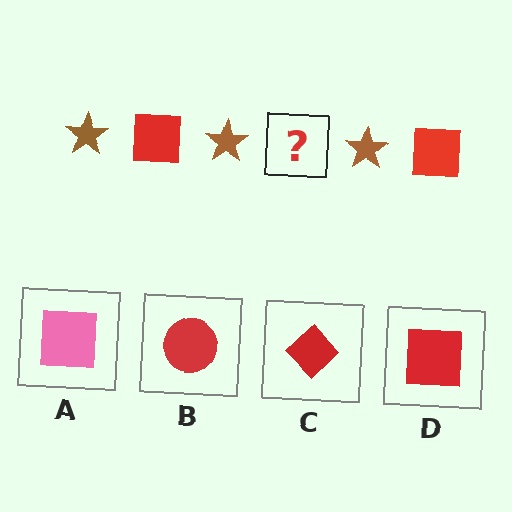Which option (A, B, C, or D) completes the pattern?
D.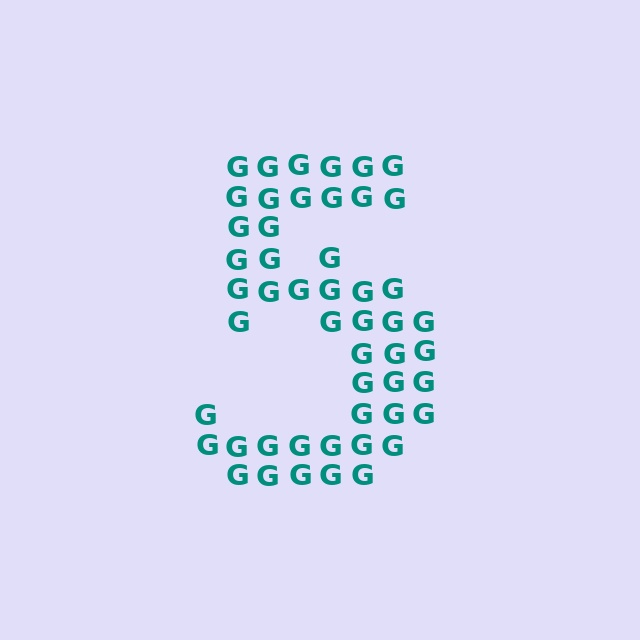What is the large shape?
The large shape is the digit 5.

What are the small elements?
The small elements are letter G's.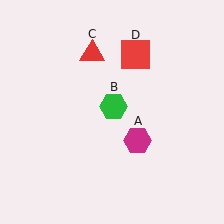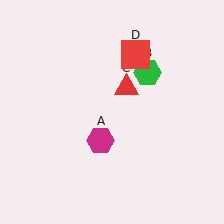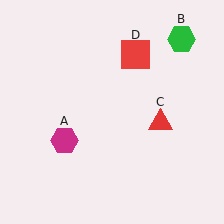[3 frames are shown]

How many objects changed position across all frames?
3 objects changed position: magenta hexagon (object A), green hexagon (object B), red triangle (object C).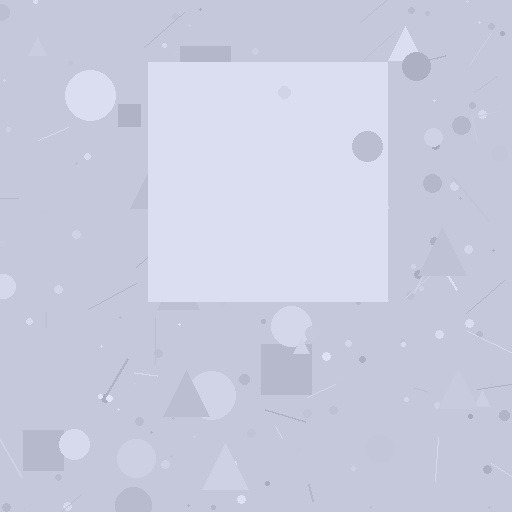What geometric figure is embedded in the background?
A square is embedded in the background.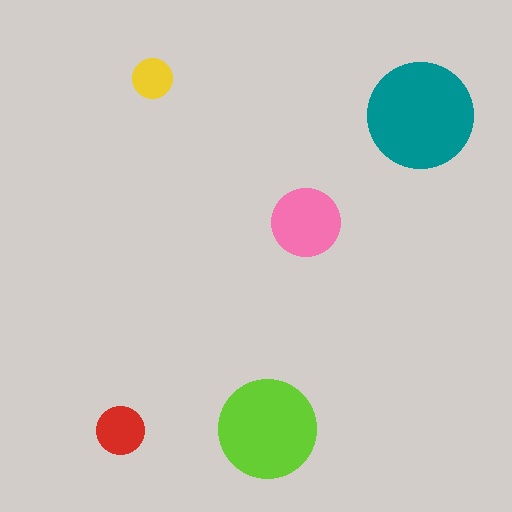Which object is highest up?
The yellow circle is topmost.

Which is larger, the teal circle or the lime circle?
The teal one.